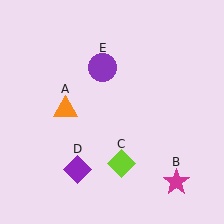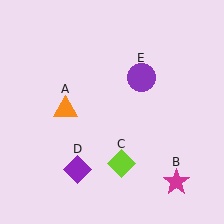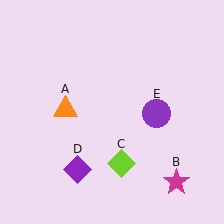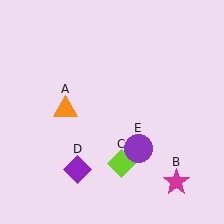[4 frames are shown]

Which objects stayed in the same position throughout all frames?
Orange triangle (object A) and magenta star (object B) and lime diamond (object C) and purple diamond (object D) remained stationary.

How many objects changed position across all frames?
1 object changed position: purple circle (object E).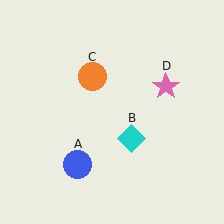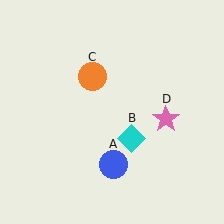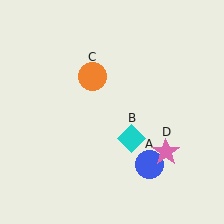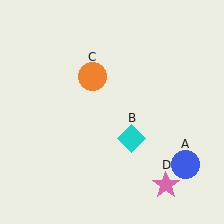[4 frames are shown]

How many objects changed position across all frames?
2 objects changed position: blue circle (object A), pink star (object D).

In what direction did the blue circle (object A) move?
The blue circle (object A) moved right.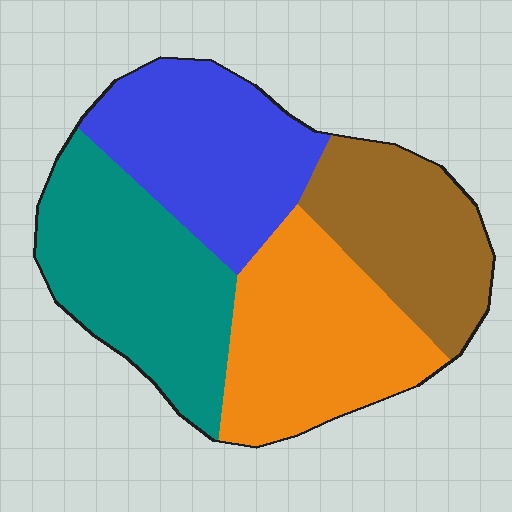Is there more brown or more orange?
Orange.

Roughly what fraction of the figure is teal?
Teal takes up about one quarter (1/4) of the figure.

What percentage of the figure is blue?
Blue covers about 25% of the figure.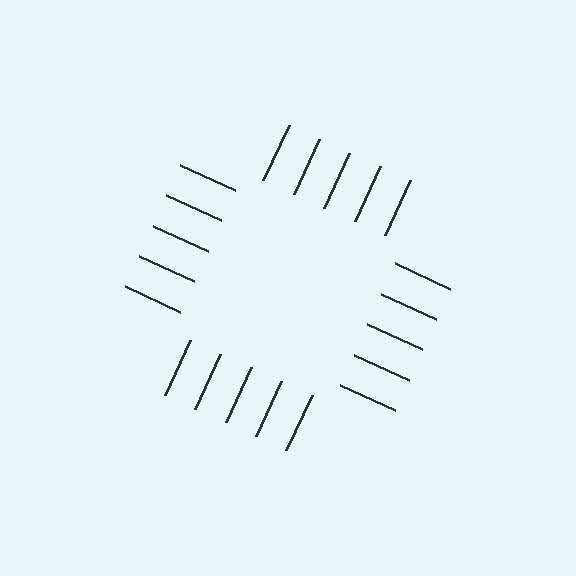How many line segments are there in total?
20 — 5 along each of the 4 edges.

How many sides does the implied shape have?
4 sides — the line-ends trace a square.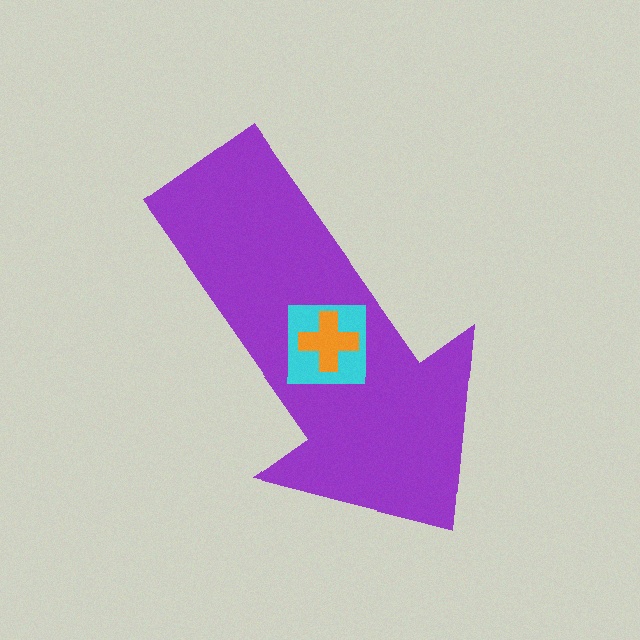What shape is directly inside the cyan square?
The orange cross.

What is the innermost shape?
The orange cross.